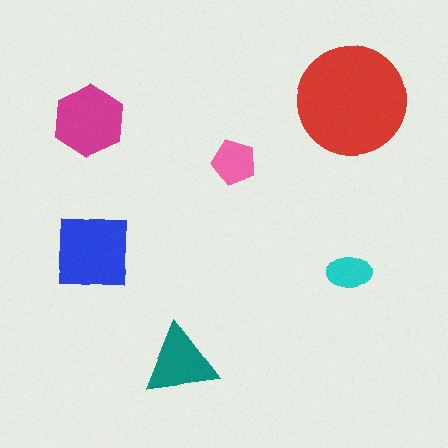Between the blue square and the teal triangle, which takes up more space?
The blue square.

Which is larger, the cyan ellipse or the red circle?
The red circle.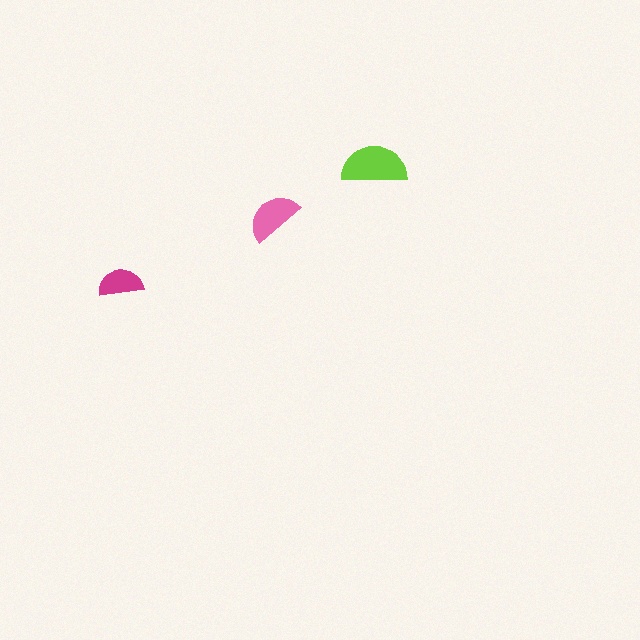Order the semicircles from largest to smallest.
the lime one, the pink one, the magenta one.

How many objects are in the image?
There are 3 objects in the image.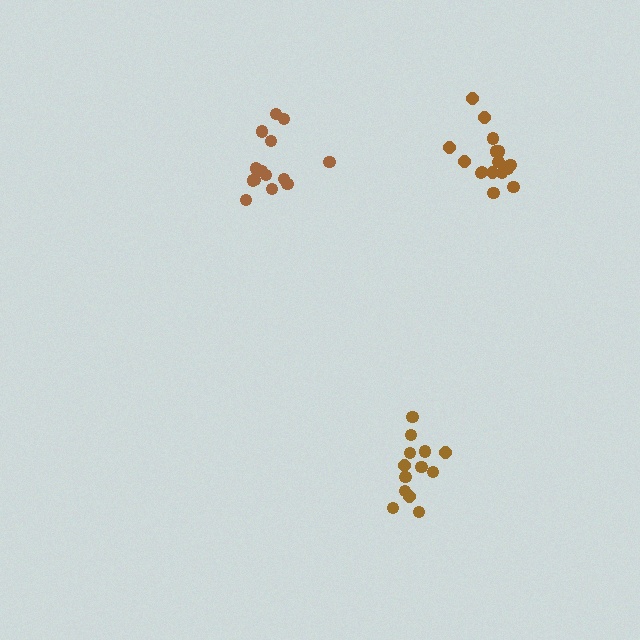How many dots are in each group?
Group 1: 14 dots, Group 2: 16 dots, Group 3: 13 dots (43 total).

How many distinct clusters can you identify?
There are 3 distinct clusters.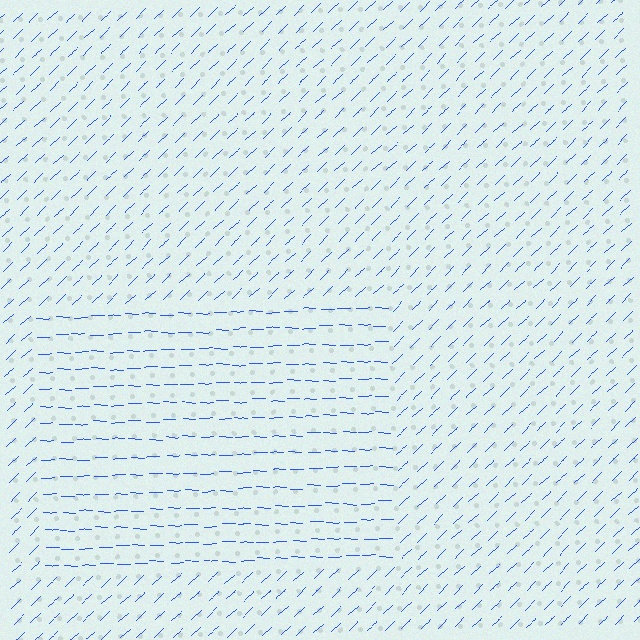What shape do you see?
I see a rectangle.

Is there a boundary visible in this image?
Yes, there is a texture boundary formed by a change in line orientation.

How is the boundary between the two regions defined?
The boundary is defined purely by a change in line orientation (approximately 45 degrees difference). All lines are the same color and thickness.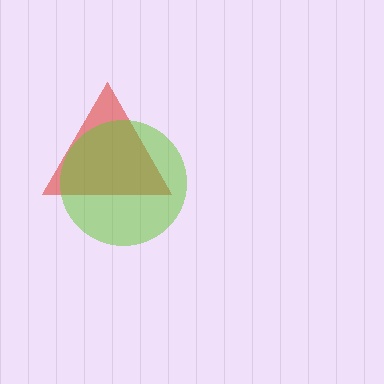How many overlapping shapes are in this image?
There are 2 overlapping shapes in the image.